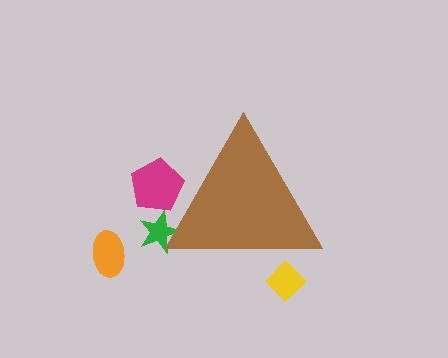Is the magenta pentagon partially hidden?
Yes, the magenta pentagon is partially hidden behind the brown triangle.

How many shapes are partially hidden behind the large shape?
3 shapes are partially hidden.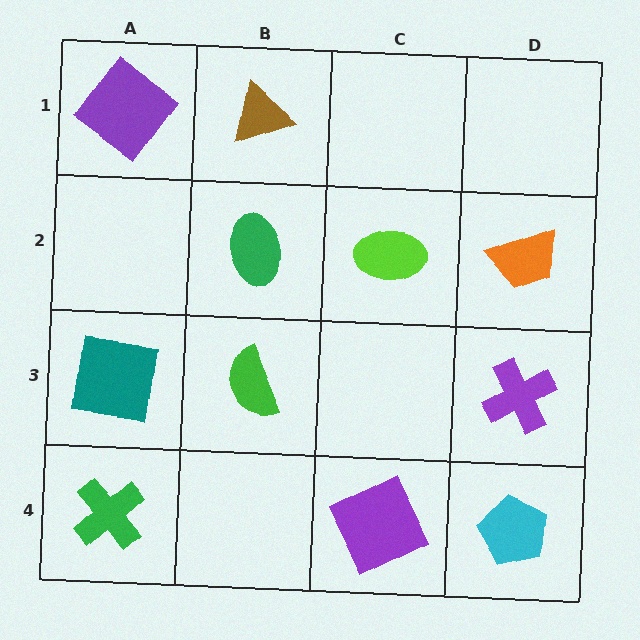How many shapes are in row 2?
3 shapes.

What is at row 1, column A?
A purple diamond.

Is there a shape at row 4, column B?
No, that cell is empty.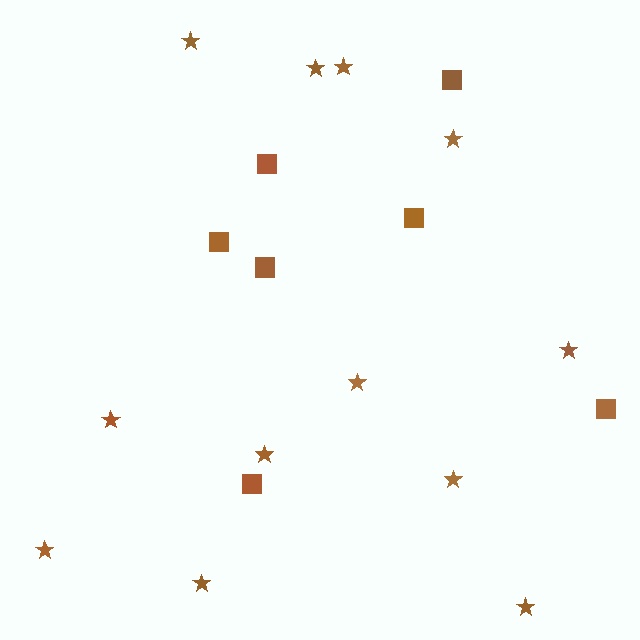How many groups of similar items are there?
There are 2 groups: one group of stars (12) and one group of squares (7).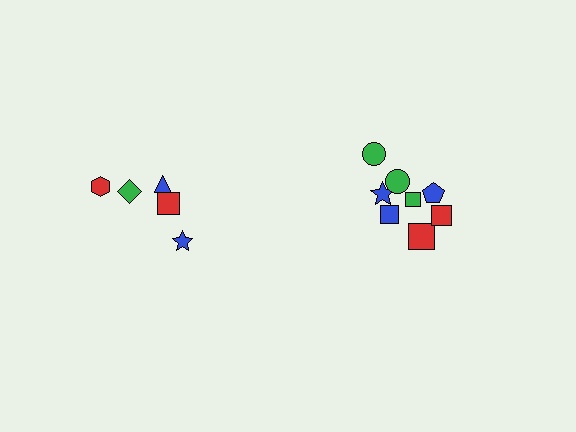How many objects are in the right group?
There are 8 objects.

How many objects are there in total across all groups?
There are 13 objects.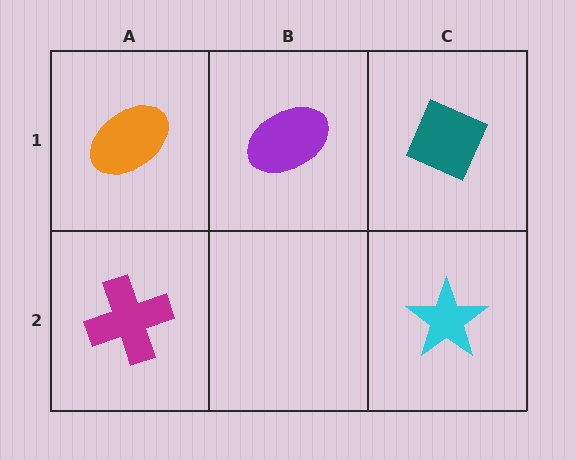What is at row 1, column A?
An orange ellipse.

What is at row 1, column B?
A purple ellipse.